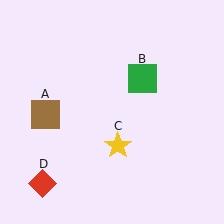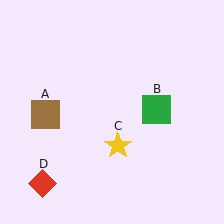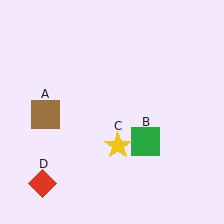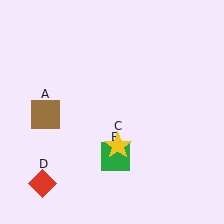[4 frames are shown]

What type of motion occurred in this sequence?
The green square (object B) rotated clockwise around the center of the scene.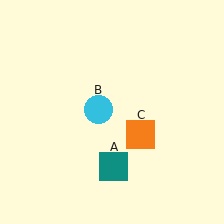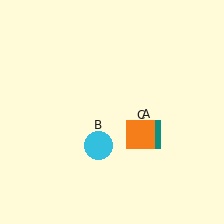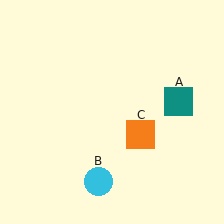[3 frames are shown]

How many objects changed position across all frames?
2 objects changed position: teal square (object A), cyan circle (object B).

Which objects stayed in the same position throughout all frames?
Orange square (object C) remained stationary.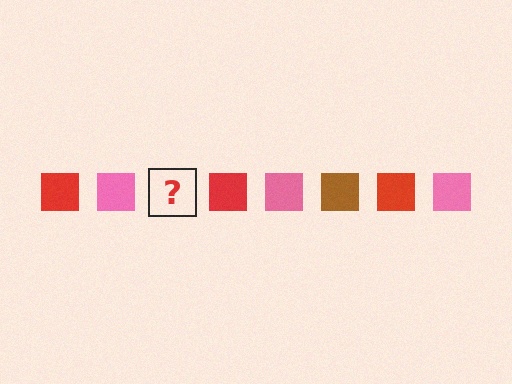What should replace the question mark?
The question mark should be replaced with a brown square.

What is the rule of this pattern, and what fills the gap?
The rule is that the pattern cycles through red, pink, brown squares. The gap should be filled with a brown square.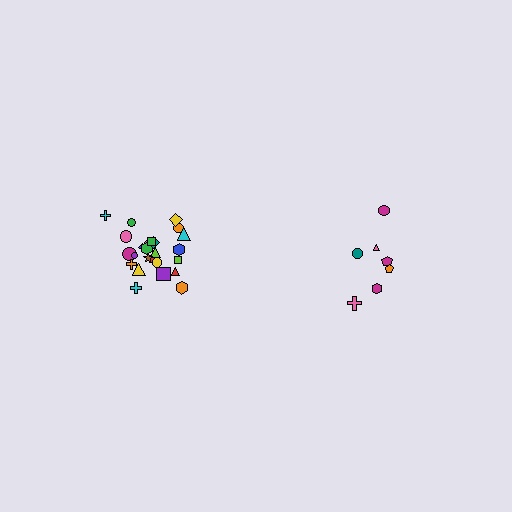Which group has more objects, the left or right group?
The left group.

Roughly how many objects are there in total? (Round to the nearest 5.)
Roughly 30 objects in total.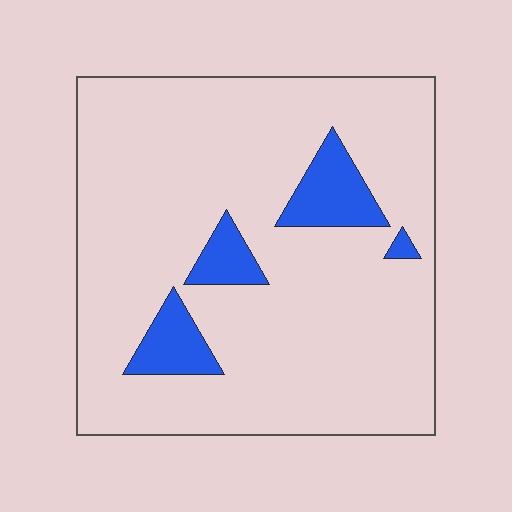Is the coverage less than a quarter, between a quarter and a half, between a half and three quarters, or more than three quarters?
Less than a quarter.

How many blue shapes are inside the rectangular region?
4.